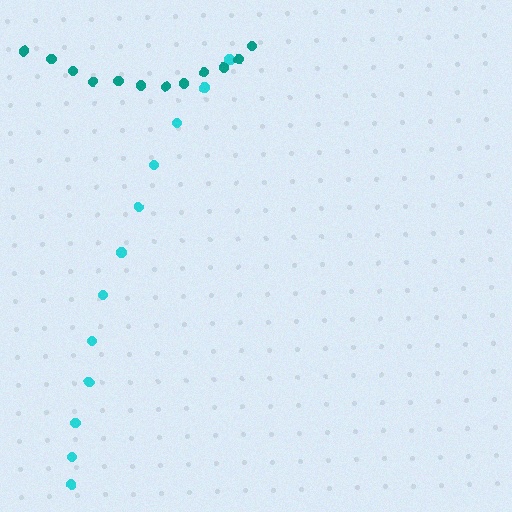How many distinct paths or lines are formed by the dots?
There are 2 distinct paths.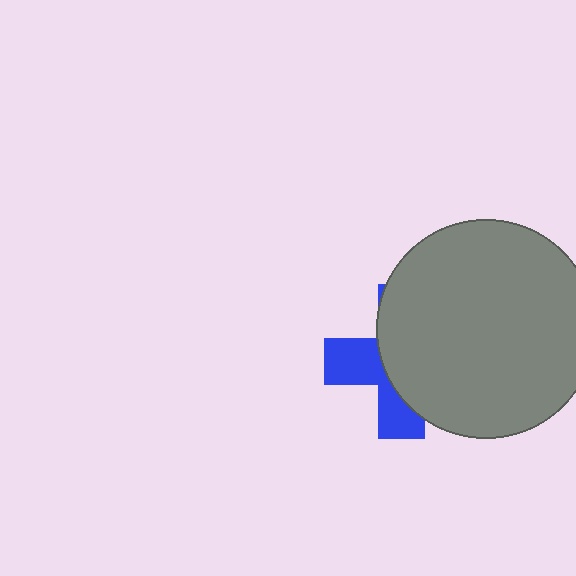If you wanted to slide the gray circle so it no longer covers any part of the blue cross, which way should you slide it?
Slide it right — that is the most direct way to separate the two shapes.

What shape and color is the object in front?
The object in front is a gray circle.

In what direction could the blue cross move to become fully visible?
The blue cross could move left. That would shift it out from behind the gray circle entirely.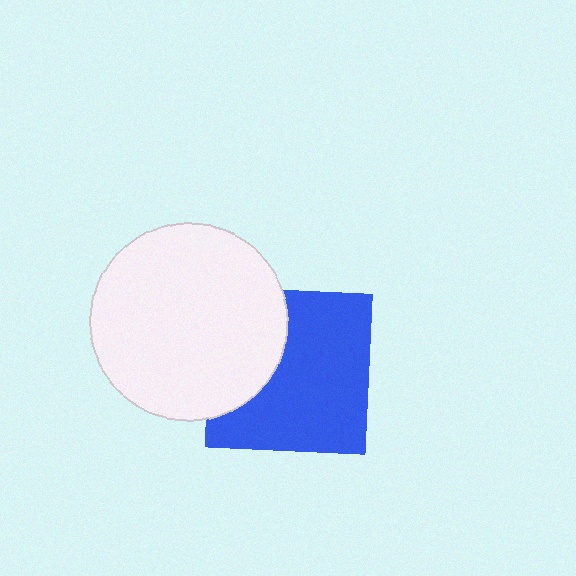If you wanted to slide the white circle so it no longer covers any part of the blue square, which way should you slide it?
Slide it left — that is the most direct way to separate the two shapes.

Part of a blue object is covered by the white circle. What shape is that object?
It is a square.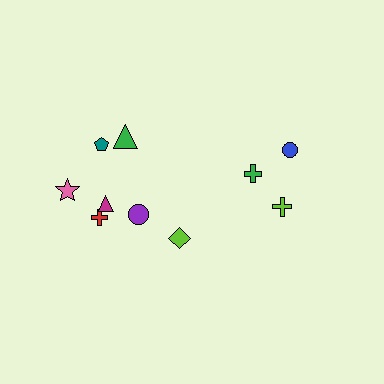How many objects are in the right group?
There are 4 objects.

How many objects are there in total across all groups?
There are 10 objects.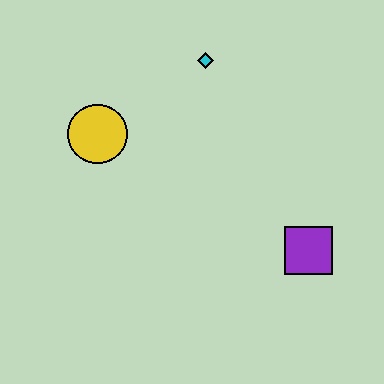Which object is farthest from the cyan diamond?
The purple square is farthest from the cyan diamond.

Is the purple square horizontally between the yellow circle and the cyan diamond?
No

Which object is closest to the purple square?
The cyan diamond is closest to the purple square.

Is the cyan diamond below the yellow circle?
No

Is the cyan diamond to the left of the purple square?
Yes